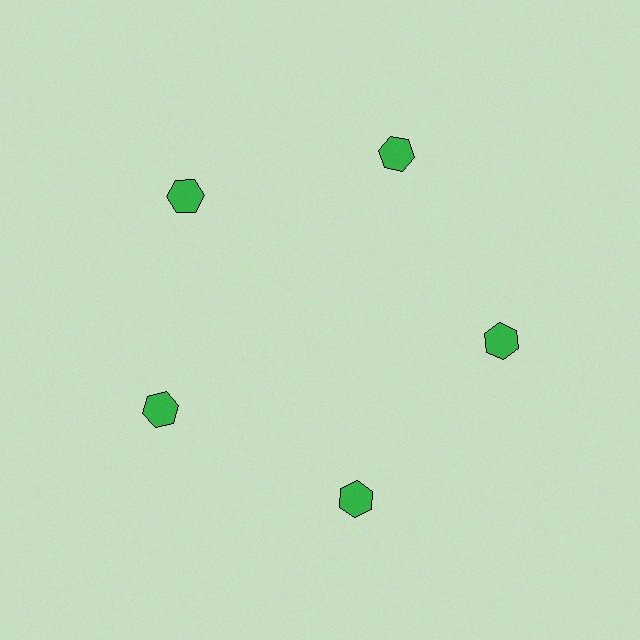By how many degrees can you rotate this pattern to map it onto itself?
The pattern maps onto itself every 72 degrees of rotation.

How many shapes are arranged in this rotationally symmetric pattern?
There are 5 shapes, arranged in 5 groups of 1.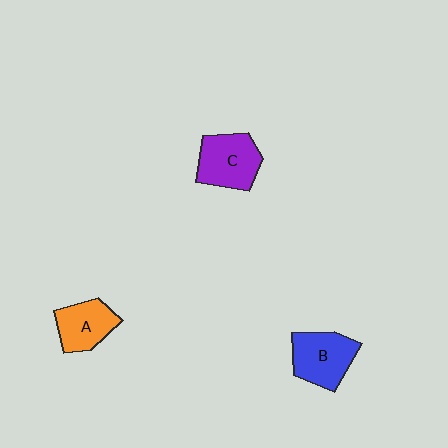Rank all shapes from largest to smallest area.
From largest to smallest: C (purple), B (blue), A (orange).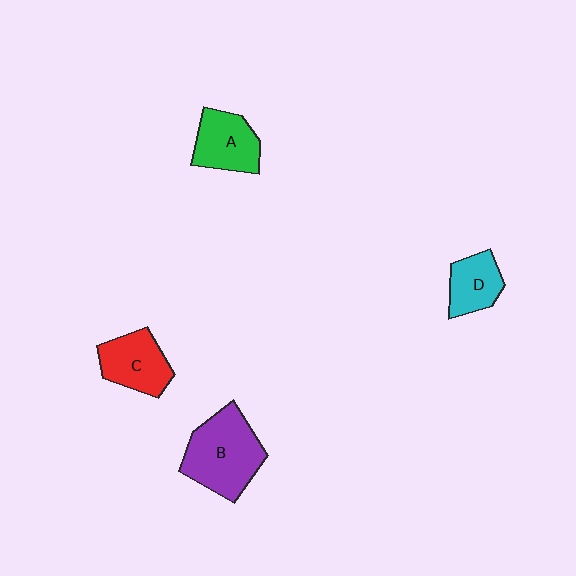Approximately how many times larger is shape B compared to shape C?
Approximately 1.5 times.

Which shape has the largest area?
Shape B (purple).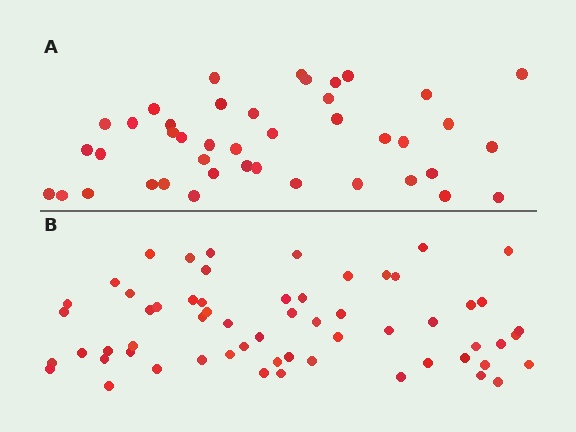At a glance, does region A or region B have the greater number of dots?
Region B (the bottom region) has more dots.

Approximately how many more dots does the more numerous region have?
Region B has approximately 20 more dots than region A.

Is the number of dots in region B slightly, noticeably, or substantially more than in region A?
Region B has noticeably more, but not dramatically so. The ratio is roughly 1.4 to 1.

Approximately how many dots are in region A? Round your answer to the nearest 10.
About 40 dots. (The exact count is 42, which rounds to 40.)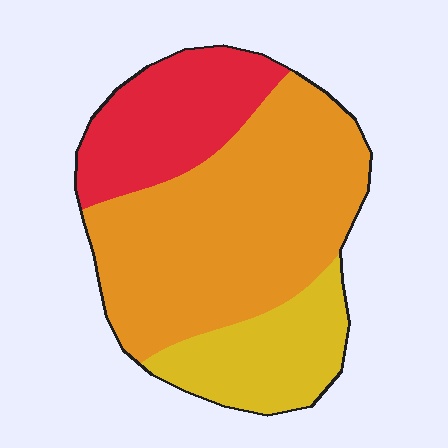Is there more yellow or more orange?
Orange.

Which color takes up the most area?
Orange, at roughly 55%.